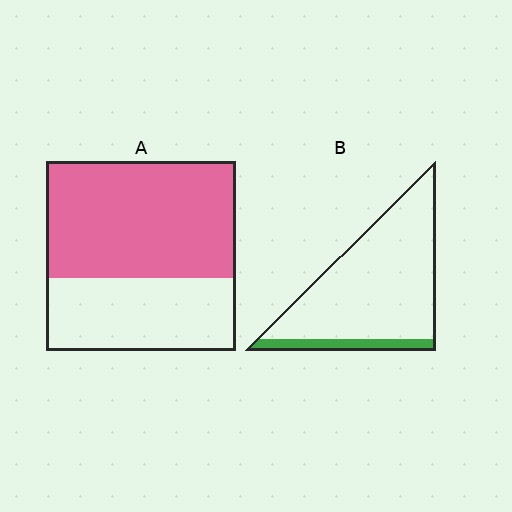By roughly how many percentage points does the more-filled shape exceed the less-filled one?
By roughly 50 percentage points (A over B).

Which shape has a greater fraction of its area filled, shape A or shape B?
Shape A.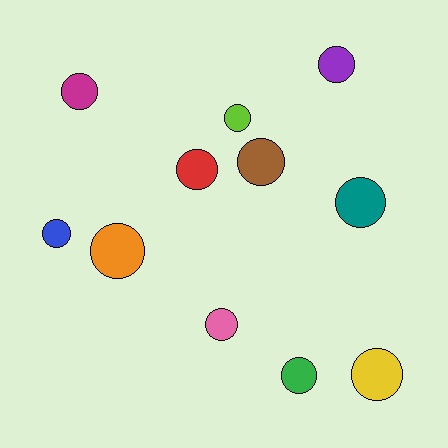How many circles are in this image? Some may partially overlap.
There are 11 circles.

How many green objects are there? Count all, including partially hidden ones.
There is 1 green object.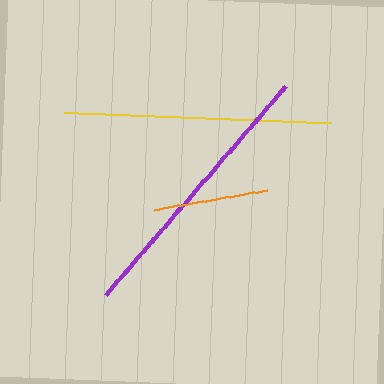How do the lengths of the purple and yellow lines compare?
The purple and yellow lines are approximately the same length.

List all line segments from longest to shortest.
From longest to shortest: purple, yellow, orange.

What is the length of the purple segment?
The purple segment is approximately 276 pixels long.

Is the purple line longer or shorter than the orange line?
The purple line is longer than the orange line.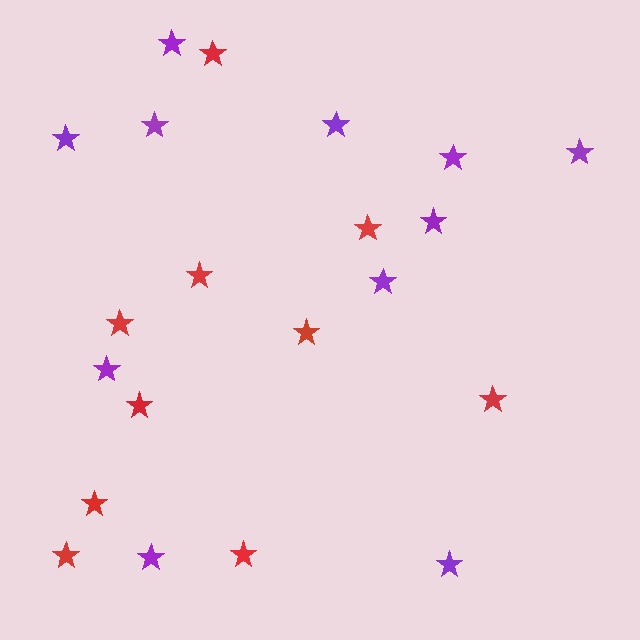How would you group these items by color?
There are 2 groups: one group of purple stars (11) and one group of red stars (10).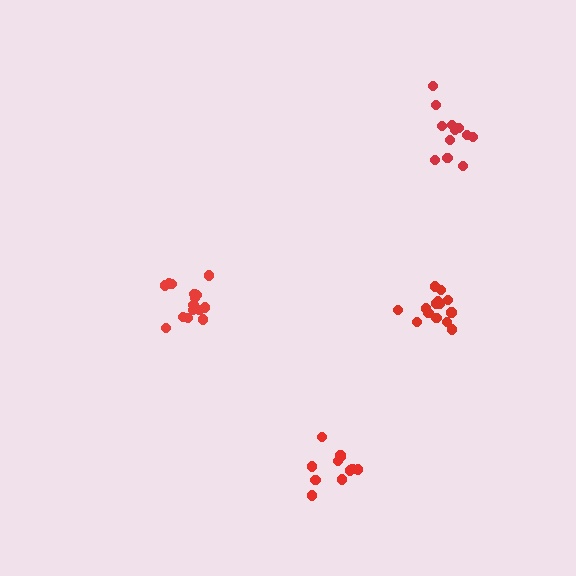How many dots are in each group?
Group 1: 16 dots, Group 2: 13 dots, Group 3: 11 dots, Group 4: 15 dots (55 total).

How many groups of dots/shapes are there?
There are 4 groups.